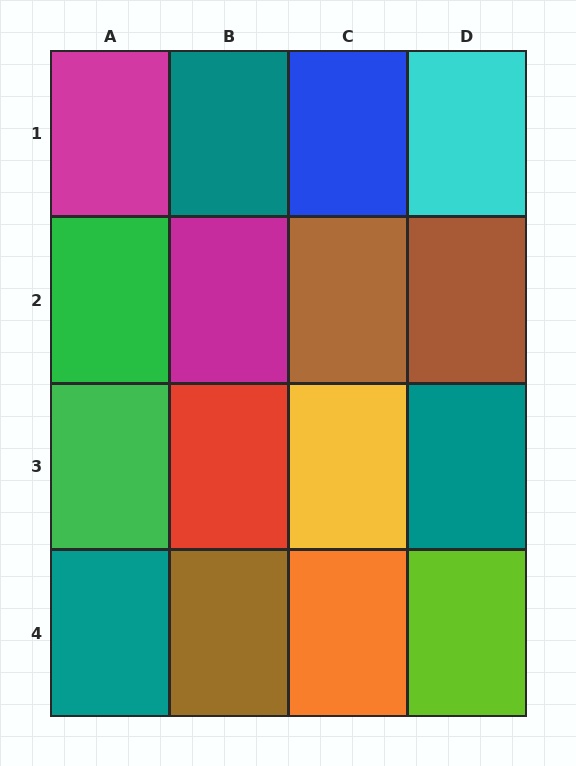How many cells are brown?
3 cells are brown.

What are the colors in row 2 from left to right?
Green, magenta, brown, brown.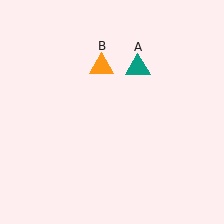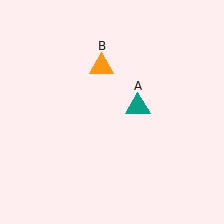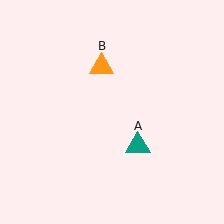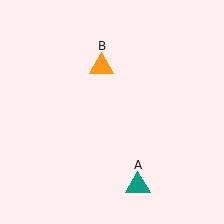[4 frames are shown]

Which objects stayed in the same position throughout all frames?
Orange triangle (object B) remained stationary.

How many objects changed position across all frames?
1 object changed position: teal triangle (object A).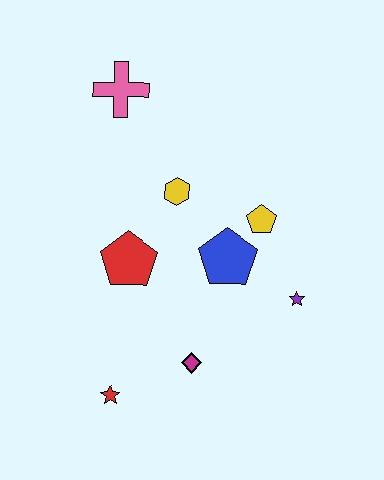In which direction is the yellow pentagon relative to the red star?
The yellow pentagon is above the red star.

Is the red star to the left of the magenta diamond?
Yes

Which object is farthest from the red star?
The pink cross is farthest from the red star.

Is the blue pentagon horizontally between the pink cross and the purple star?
Yes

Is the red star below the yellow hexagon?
Yes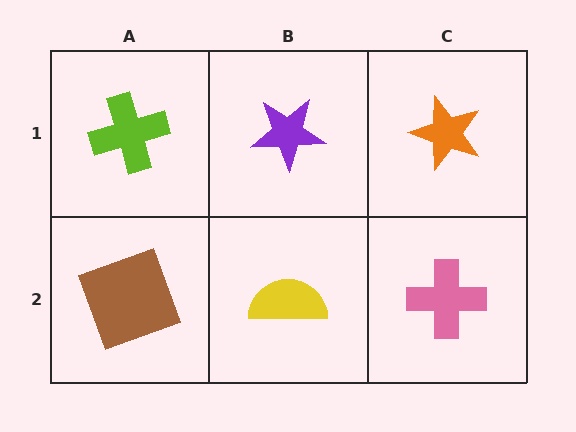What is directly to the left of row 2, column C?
A yellow semicircle.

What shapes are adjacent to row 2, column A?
A lime cross (row 1, column A), a yellow semicircle (row 2, column B).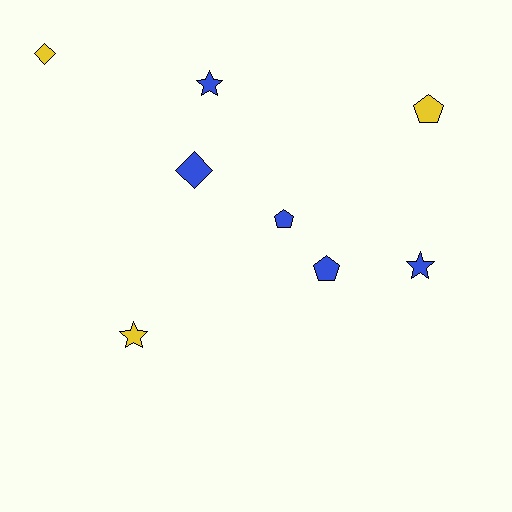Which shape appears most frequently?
Pentagon, with 3 objects.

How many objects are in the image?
There are 8 objects.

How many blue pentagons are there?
There are 2 blue pentagons.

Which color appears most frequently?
Blue, with 5 objects.